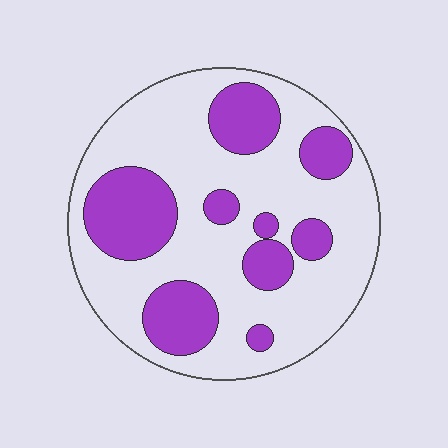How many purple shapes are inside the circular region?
9.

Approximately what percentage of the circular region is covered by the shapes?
Approximately 30%.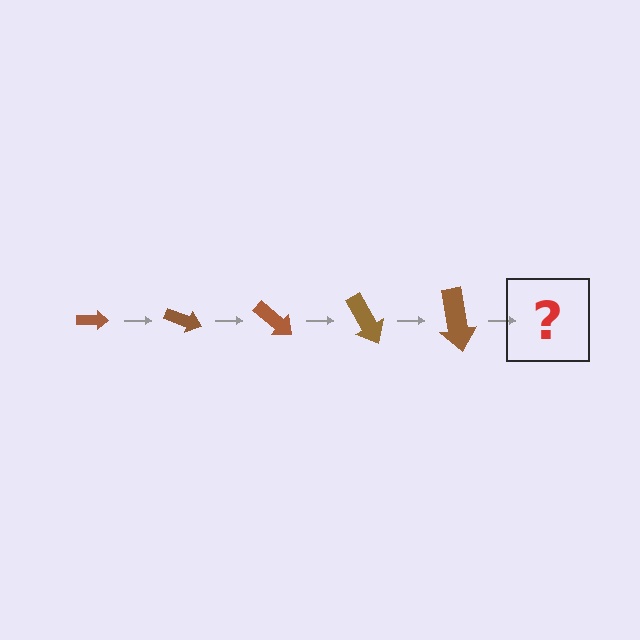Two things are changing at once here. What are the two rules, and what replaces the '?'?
The two rules are that the arrow grows larger each step and it rotates 20 degrees each step. The '?' should be an arrow, larger than the previous one and rotated 100 degrees from the start.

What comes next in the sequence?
The next element should be an arrow, larger than the previous one and rotated 100 degrees from the start.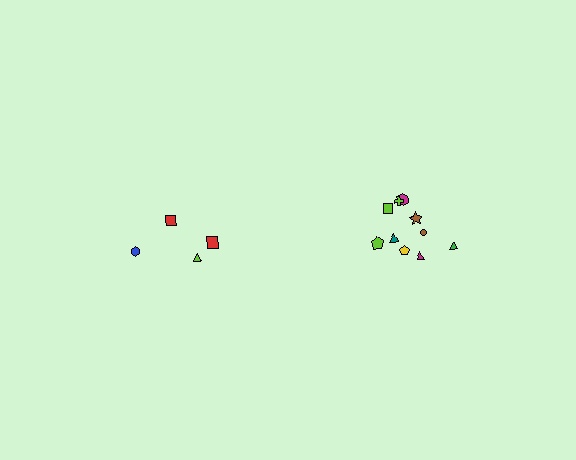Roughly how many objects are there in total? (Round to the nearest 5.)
Roughly 15 objects in total.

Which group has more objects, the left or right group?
The right group.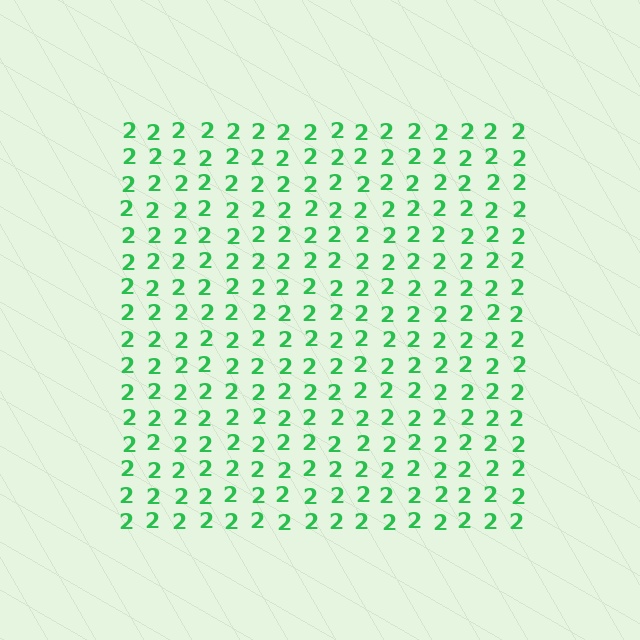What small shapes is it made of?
It is made of small digit 2's.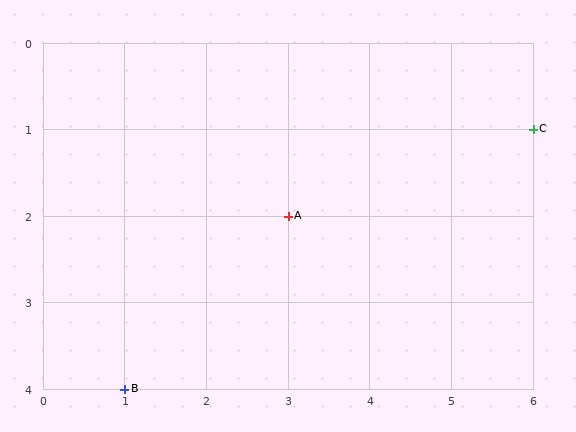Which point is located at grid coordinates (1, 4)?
Point B is at (1, 4).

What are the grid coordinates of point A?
Point A is at grid coordinates (3, 2).